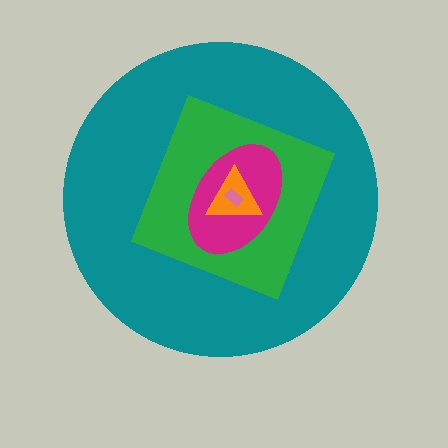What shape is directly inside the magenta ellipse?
The orange triangle.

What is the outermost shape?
The teal circle.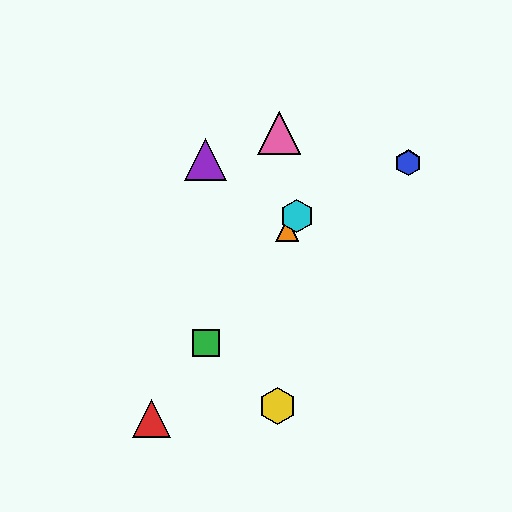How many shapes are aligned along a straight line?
4 shapes (the red triangle, the green square, the orange triangle, the cyan hexagon) are aligned along a straight line.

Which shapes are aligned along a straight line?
The red triangle, the green square, the orange triangle, the cyan hexagon are aligned along a straight line.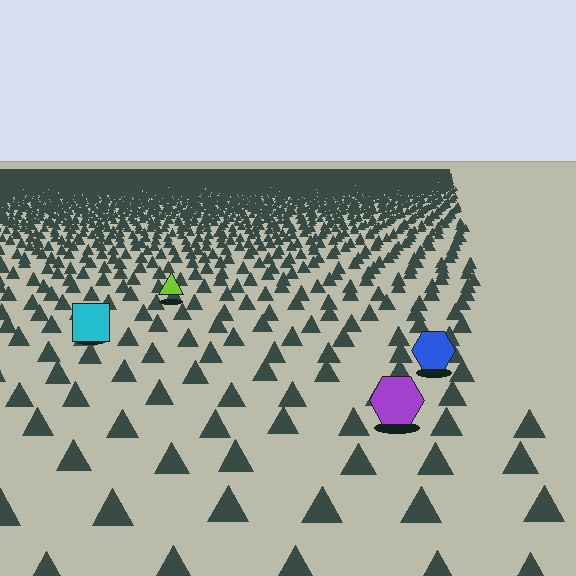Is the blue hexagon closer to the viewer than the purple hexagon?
No. The purple hexagon is closer — you can tell from the texture gradient: the ground texture is coarser near it.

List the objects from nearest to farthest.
From nearest to farthest: the purple hexagon, the blue hexagon, the cyan square, the lime triangle.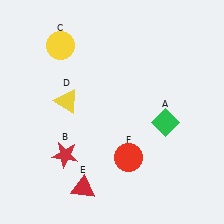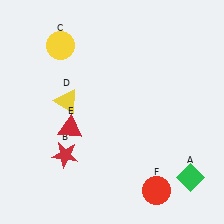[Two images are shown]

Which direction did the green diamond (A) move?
The green diamond (A) moved down.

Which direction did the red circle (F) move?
The red circle (F) moved down.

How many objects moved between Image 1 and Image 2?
3 objects moved between the two images.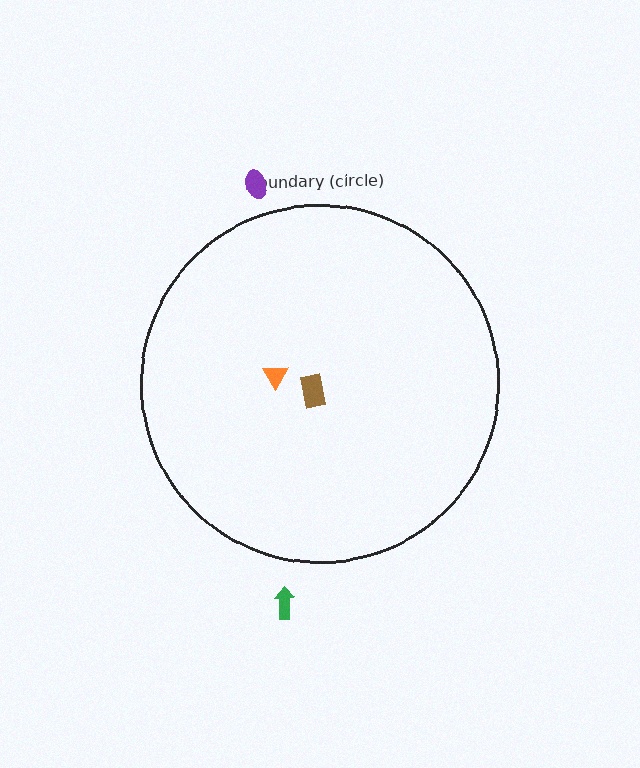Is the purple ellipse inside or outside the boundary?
Outside.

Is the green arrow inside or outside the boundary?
Outside.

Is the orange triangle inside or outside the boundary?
Inside.